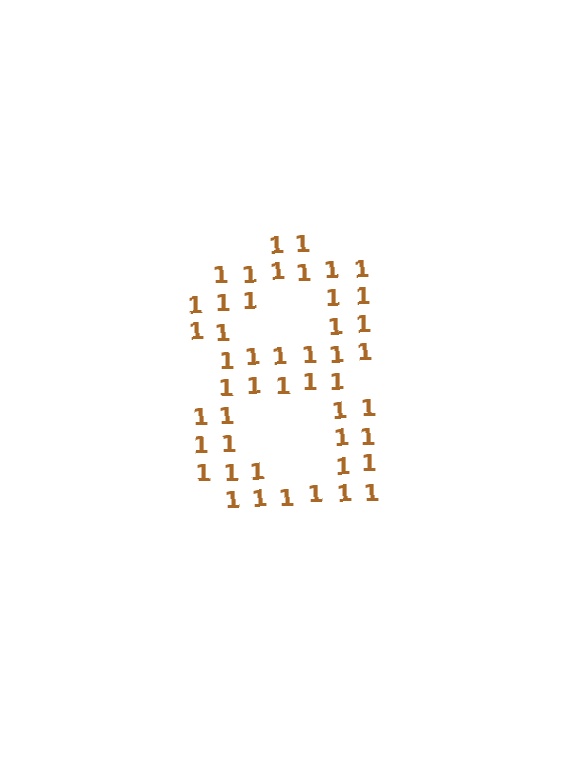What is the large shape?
The large shape is the digit 8.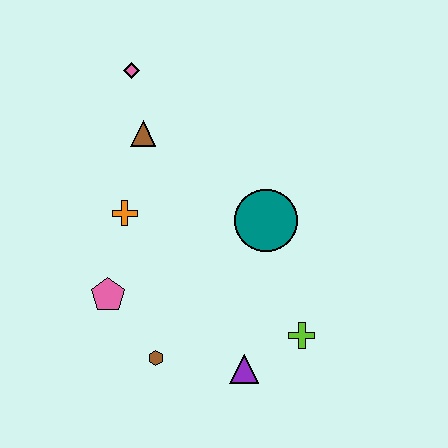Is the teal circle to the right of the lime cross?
No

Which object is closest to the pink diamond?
The brown triangle is closest to the pink diamond.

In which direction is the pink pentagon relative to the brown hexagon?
The pink pentagon is above the brown hexagon.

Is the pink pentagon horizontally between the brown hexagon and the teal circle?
No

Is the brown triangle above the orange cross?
Yes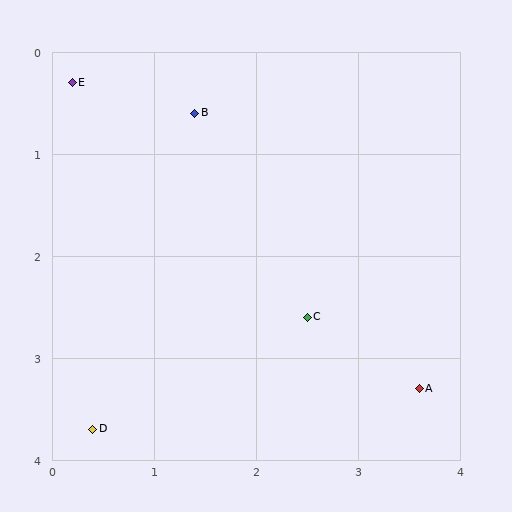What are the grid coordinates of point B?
Point B is at approximately (1.4, 0.6).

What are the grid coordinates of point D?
Point D is at approximately (0.4, 3.7).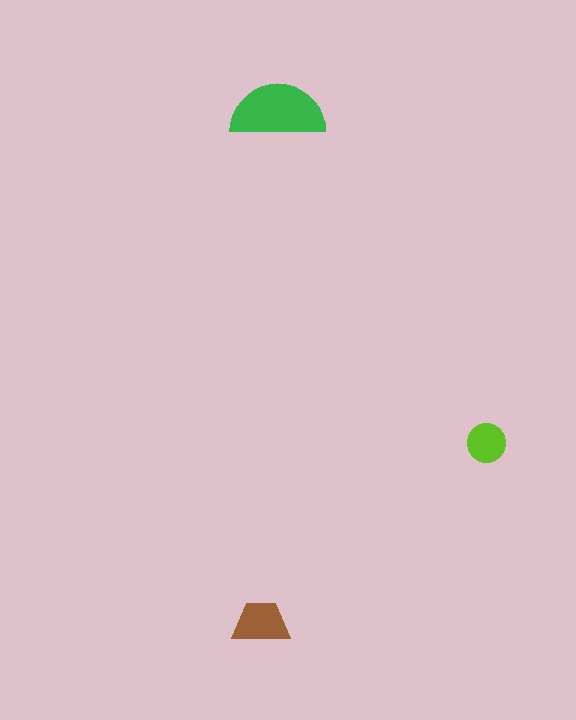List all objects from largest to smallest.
The green semicircle, the brown trapezoid, the lime circle.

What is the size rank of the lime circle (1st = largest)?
3rd.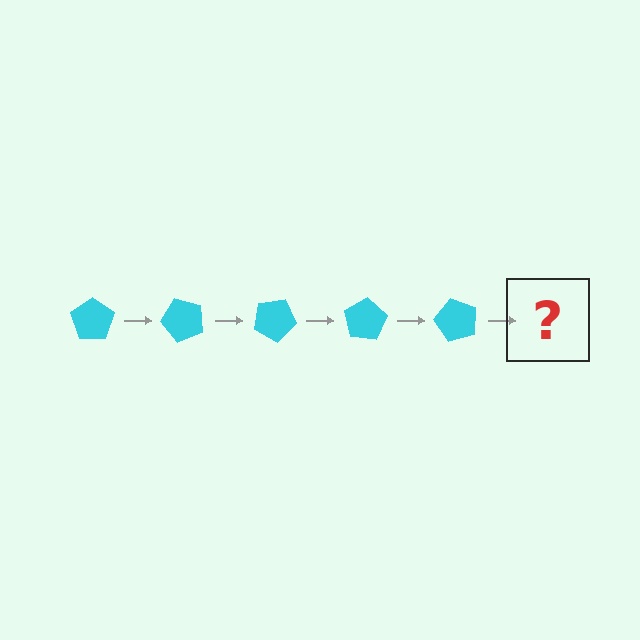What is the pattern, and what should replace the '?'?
The pattern is that the pentagon rotates 50 degrees each step. The '?' should be a cyan pentagon rotated 250 degrees.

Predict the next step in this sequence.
The next step is a cyan pentagon rotated 250 degrees.